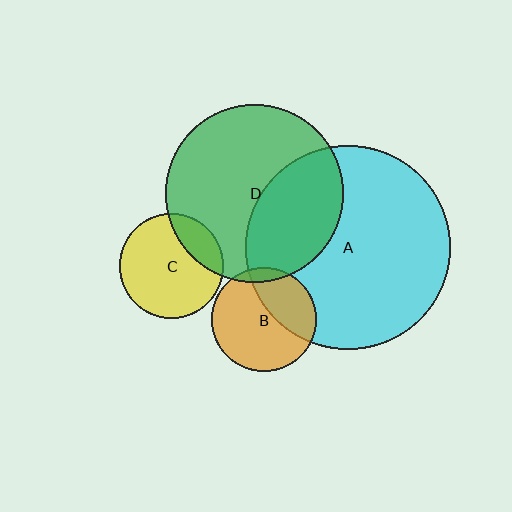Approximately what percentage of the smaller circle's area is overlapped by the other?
Approximately 5%.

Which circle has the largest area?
Circle A (cyan).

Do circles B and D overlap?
Yes.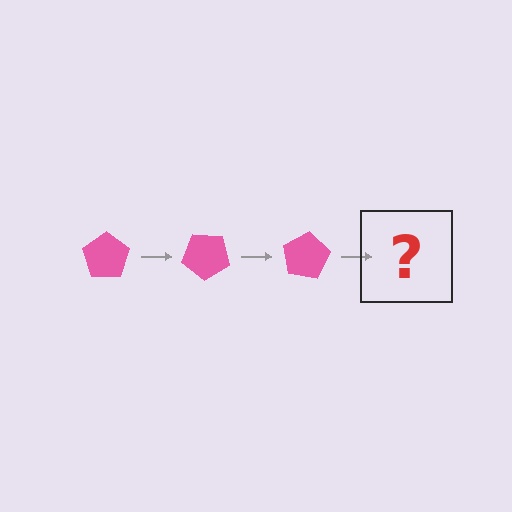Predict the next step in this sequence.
The next step is a pink pentagon rotated 120 degrees.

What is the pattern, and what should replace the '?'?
The pattern is that the pentagon rotates 40 degrees each step. The '?' should be a pink pentagon rotated 120 degrees.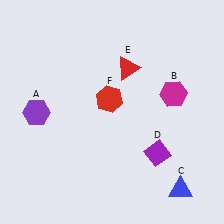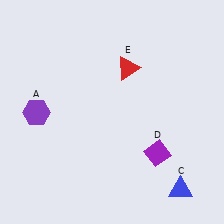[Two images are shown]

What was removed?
The magenta hexagon (B), the red hexagon (F) were removed in Image 2.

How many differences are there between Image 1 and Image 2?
There are 2 differences between the two images.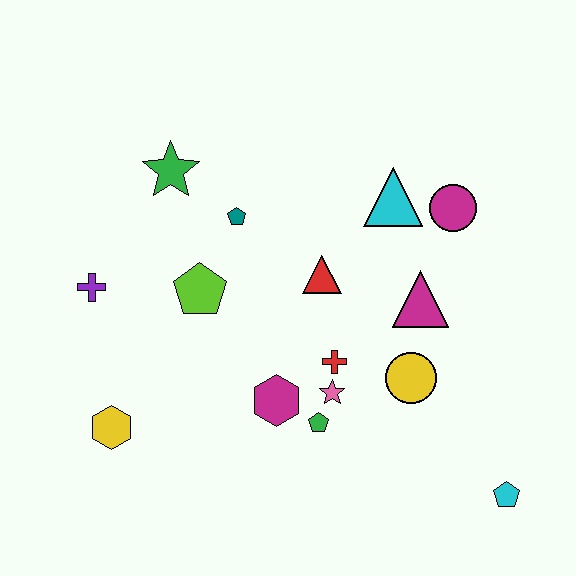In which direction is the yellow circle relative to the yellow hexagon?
The yellow circle is to the right of the yellow hexagon.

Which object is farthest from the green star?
The cyan pentagon is farthest from the green star.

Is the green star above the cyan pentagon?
Yes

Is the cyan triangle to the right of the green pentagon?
Yes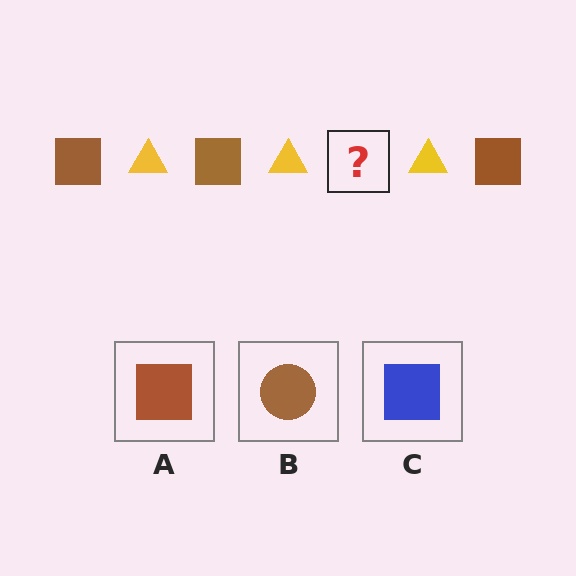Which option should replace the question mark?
Option A.